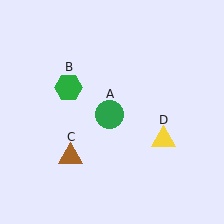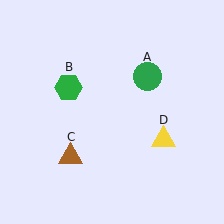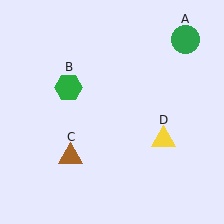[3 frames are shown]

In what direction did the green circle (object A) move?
The green circle (object A) moved up and to the right.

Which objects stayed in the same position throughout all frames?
Green hexagon (object B) and brown triangle (object C) and yellow triangle (object D) remained stationary.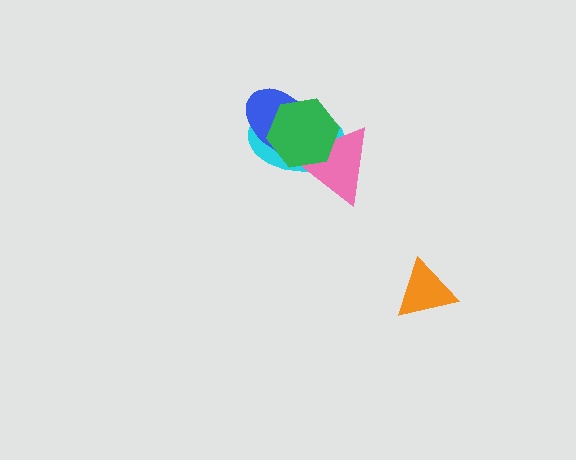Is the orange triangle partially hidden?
No, no other shape covers it.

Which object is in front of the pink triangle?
The green hexagon is in front of the pink triangle.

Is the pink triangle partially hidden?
Yes, it is partially covered by another shape.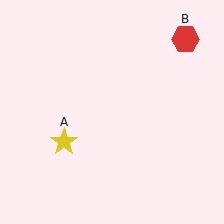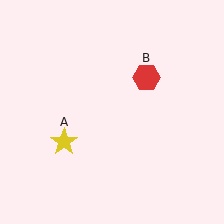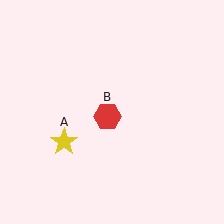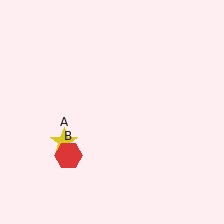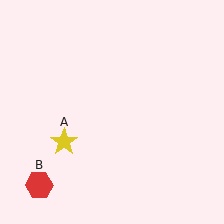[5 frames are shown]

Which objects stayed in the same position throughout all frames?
Yellow star (object A) remained stationary.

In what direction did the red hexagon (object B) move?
The red hexagon (object B) moved down and to the left.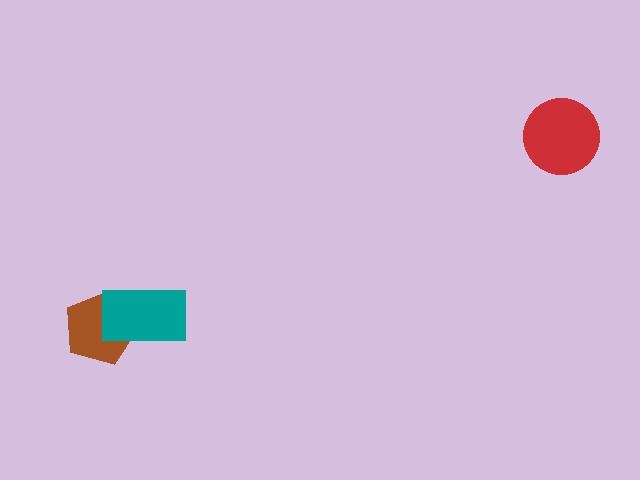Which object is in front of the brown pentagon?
The teal rectangle is in front of the brown pentagon.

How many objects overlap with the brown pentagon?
1 object overlaps with the brown pentagon.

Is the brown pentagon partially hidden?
Yes, it is partially covered by another shape.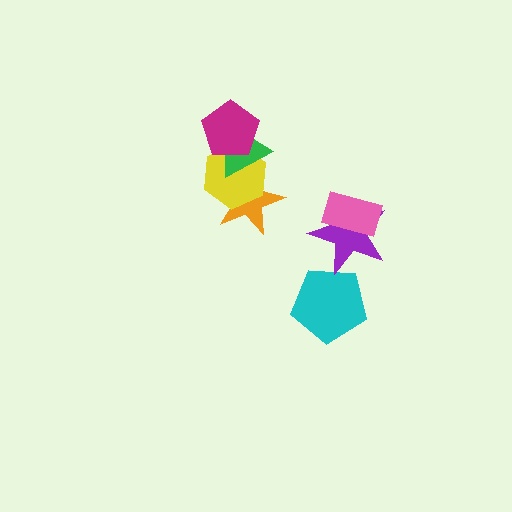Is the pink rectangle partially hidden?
No, no other shape covers it.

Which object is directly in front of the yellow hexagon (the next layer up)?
The green triangle is directly in front of the yellow hexagon.